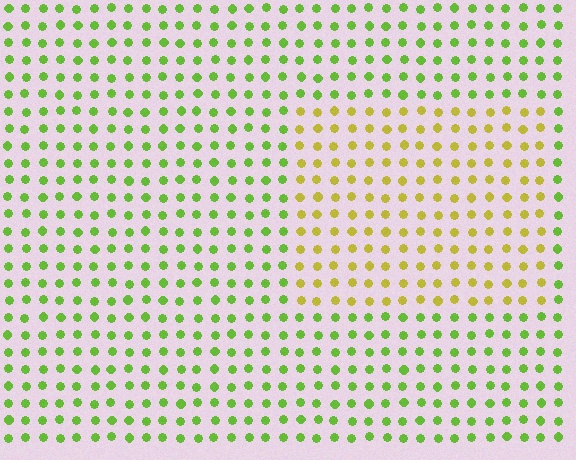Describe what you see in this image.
The image is filled with small lime elements in a uniform arrangement. A rectangle-shaped region is visible where the elements are tinted to a slightly different hue, forming a subtle color boundary.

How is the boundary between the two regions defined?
The boundary is defined purely by a slight shift in hue (about 41 degrees). Spacing, size, and orientation are identical on both sides.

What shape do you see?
I see a rectangle.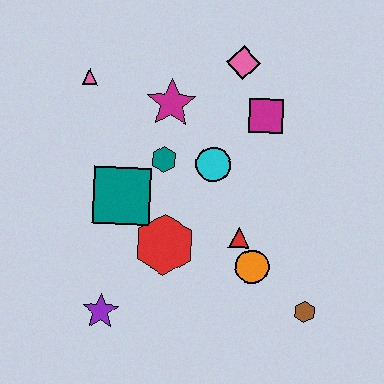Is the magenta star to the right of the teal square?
Yes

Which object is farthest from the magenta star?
The brown hexagon is farthest from the magenta star.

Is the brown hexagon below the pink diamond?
Yes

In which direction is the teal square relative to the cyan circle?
The teal square is to the left of the cyan circle.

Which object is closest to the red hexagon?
The teal square is closest to the red hexagon.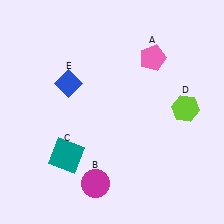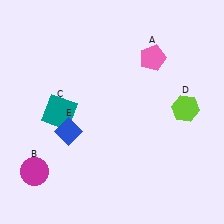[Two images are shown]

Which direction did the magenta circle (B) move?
The magenta circle (B) moved left.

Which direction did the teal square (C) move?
The teal square (C) moved up.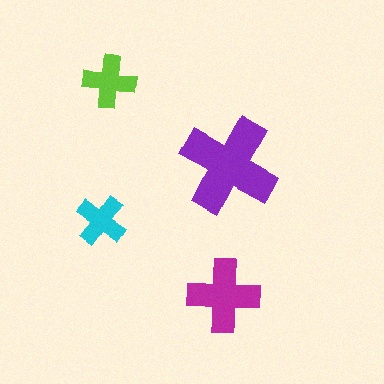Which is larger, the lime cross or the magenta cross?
The magenta one.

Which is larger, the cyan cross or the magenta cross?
The magenta one.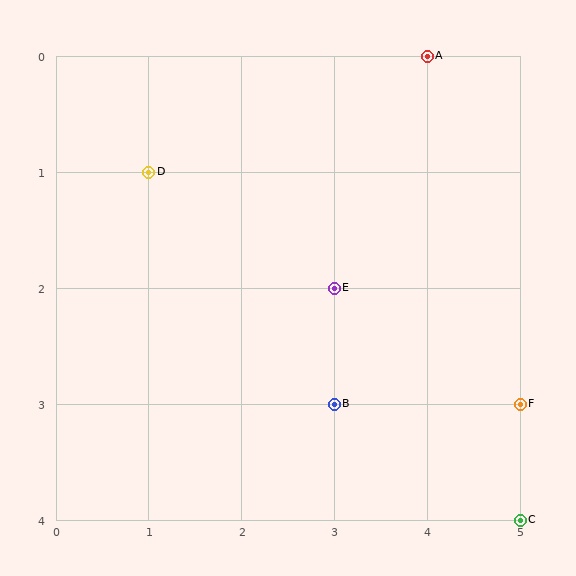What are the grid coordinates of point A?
Point A is at grid coordinates (4, 0).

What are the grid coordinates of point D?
Point D is at grid coordinates (1, 1).